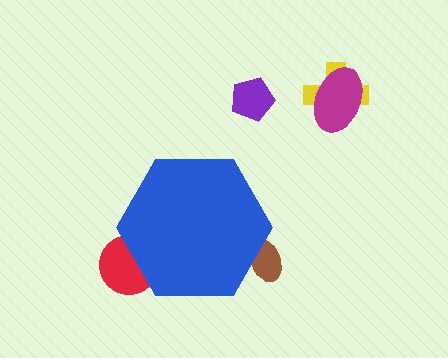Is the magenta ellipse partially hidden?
No, the magenta ellipse is fully visible.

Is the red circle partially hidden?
Yes, the red circle is partially hidden behind the blue hexagon.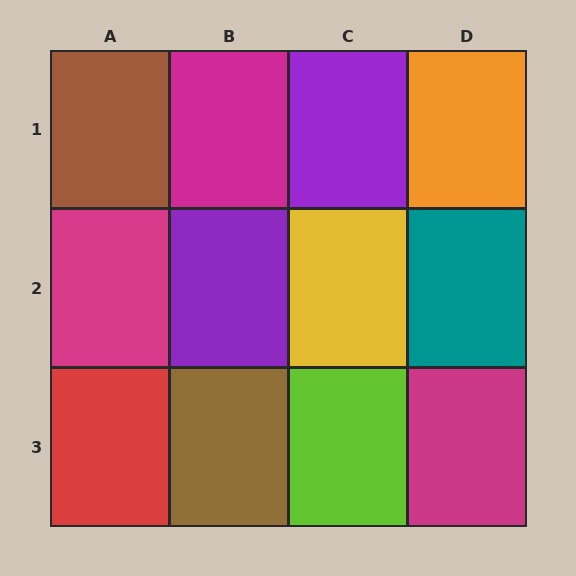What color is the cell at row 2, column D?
Teal.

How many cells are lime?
1 cell is lime.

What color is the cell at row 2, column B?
Purple.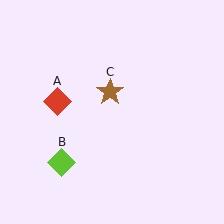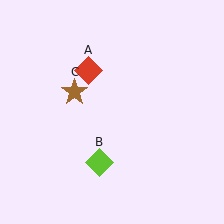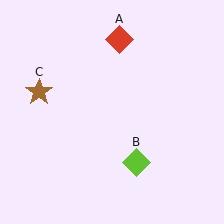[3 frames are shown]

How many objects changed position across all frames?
3 objects changed position: red diamond (object A), lime diamond (object B), brown star (object C).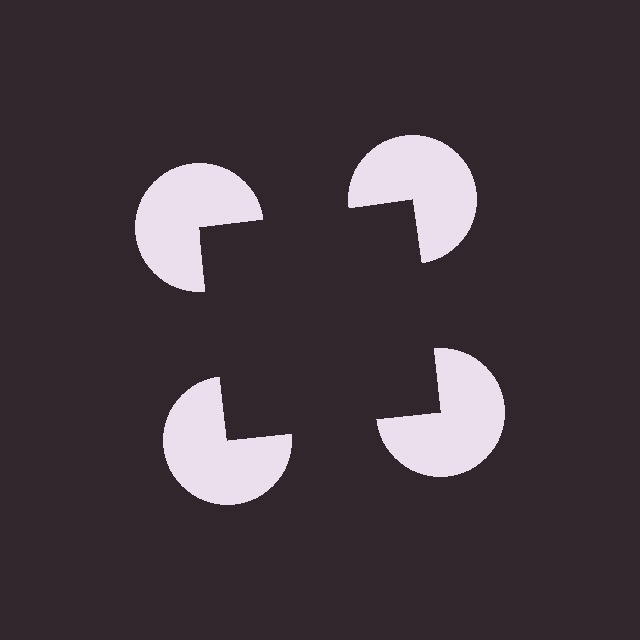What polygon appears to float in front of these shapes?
An illusory square — its edges are inferred from the aligned wedge cuts in the pac-man discs, not physically drawn.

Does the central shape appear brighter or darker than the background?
It typically appears slightly darker than the background, even though no actual brightness change is drawn.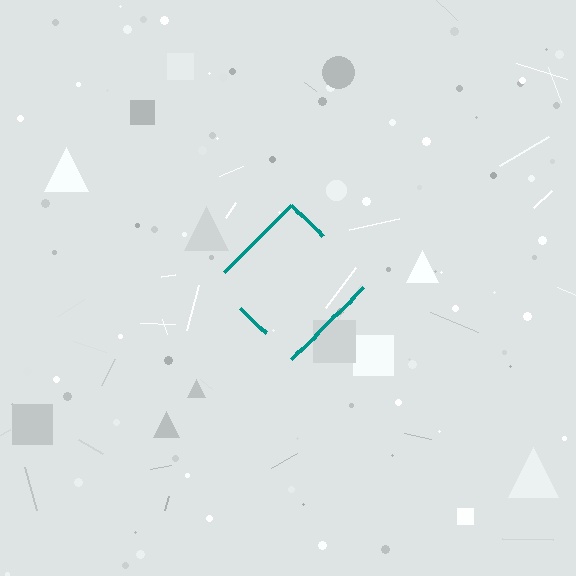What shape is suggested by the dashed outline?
The dashed outline suggests a diamond.